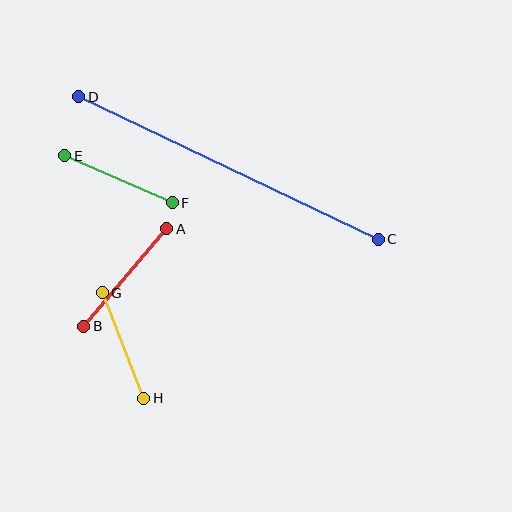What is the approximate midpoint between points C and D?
The midpoint is at approximately (229, 168) pixels.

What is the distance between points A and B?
The distance is approximately 128 pixels.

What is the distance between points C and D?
The distance is approximately 332 pixels.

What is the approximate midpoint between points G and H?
The midpoint is at approximately (123, 345) pixels.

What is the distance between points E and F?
The distance is approximately 118 pixels.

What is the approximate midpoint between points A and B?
The midpoint is at approximately (125, 278) pixels.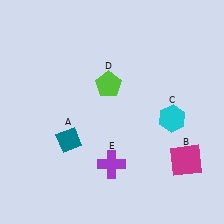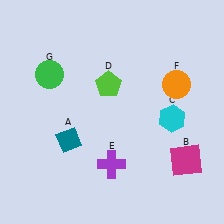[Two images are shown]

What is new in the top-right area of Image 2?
An orange circle (F) was added in the top-right area of Image 2.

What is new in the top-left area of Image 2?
A green circle (G) was added in the top-left area of Image 2.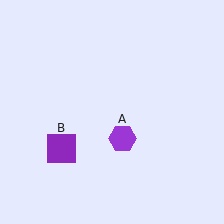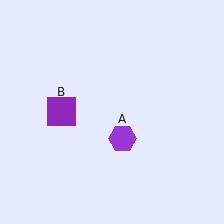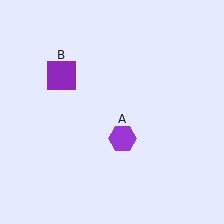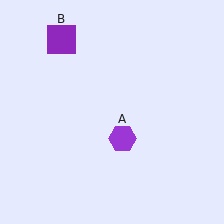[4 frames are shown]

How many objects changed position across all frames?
1 object changed position: purple square (object B).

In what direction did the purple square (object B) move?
The purple square (object B) moved up.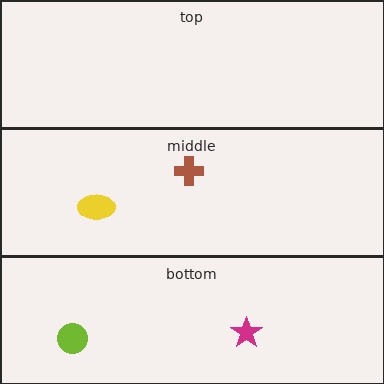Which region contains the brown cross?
The middle region.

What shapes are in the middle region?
The brown cross, the yellow ellipse.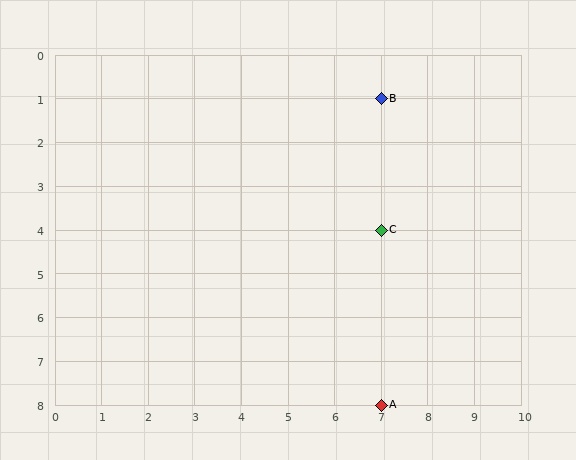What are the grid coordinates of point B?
Point B is at grid coordinates (7, 1).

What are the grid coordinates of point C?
Point C is at grid coordinates (7, 4).